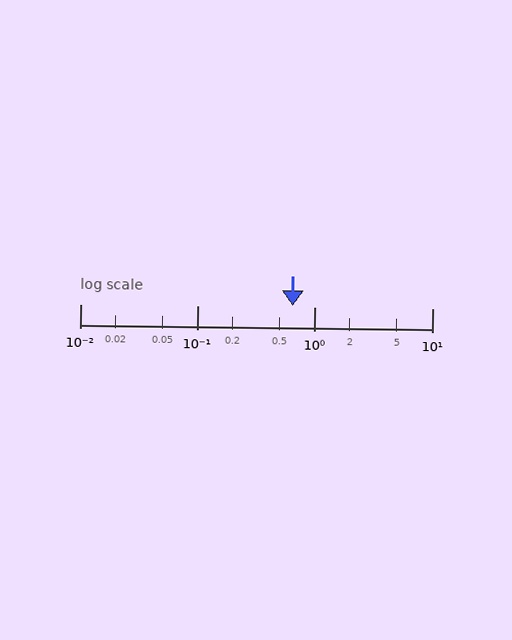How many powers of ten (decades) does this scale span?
The scale spans 3 decades, from 0.01 to 10.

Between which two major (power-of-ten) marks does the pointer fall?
The pointer is between 0.1 and 1.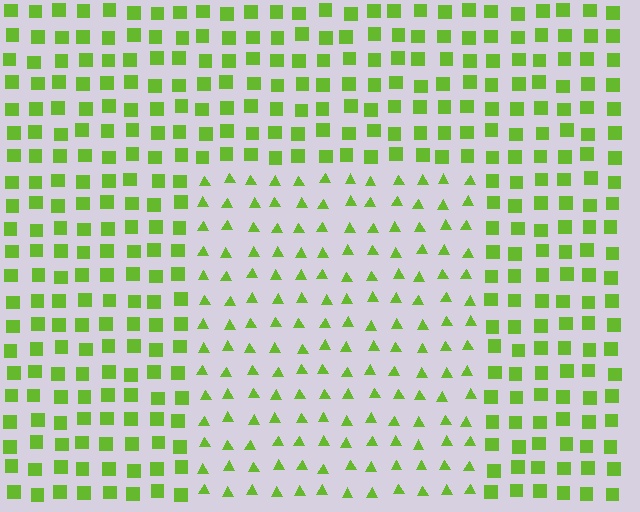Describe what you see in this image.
The image is filled with small lime elements arranged in a uniform grid. A rectangle-shaped region contains triangles, while the surrounding area contains squares. The boundary is defined purely by the change in element shape.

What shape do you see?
I see a rectangle.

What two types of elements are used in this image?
The image uses triangles inside the rectangle region and squares outside it.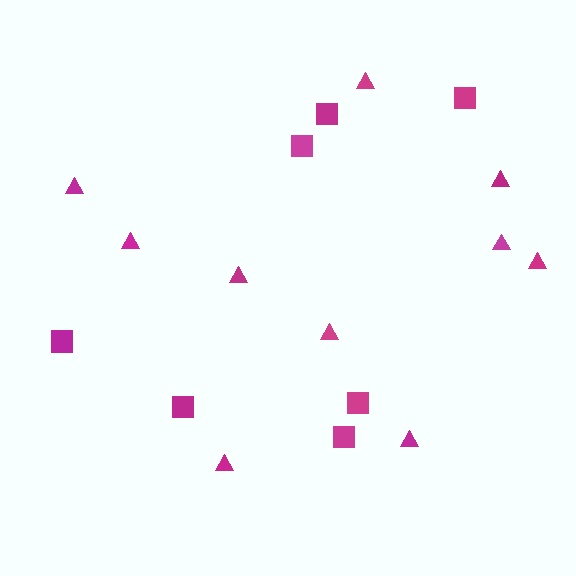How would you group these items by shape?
There are 2 groups: one group of squares (7) and one group of triangles (10).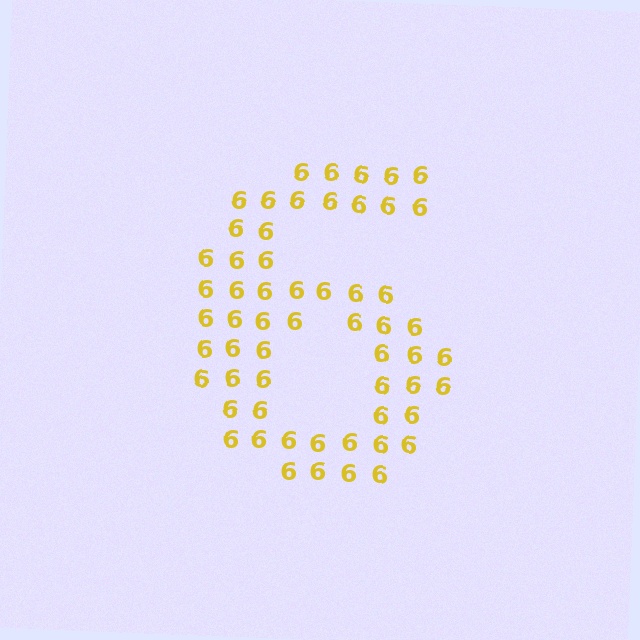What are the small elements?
The small elements are digit 6's.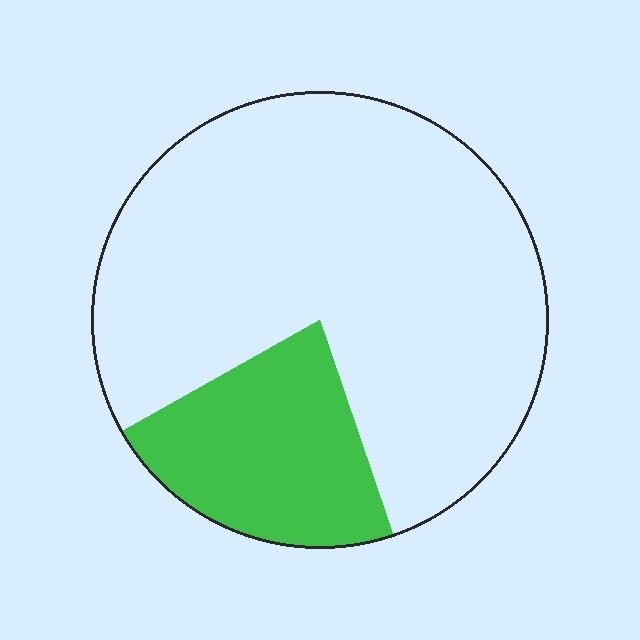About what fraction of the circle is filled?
About one fifth (1/5).